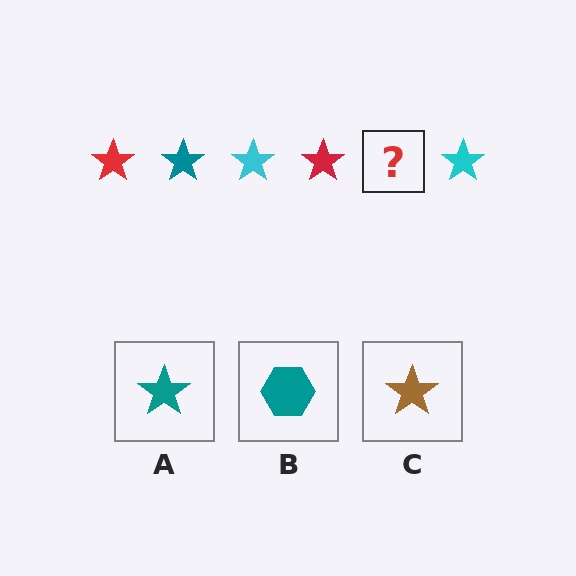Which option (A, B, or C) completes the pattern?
A.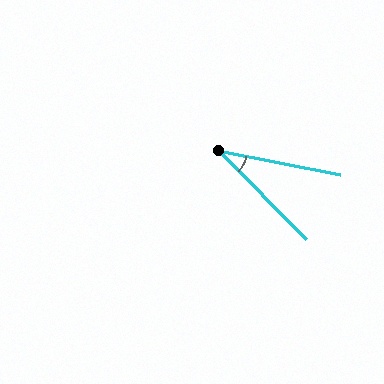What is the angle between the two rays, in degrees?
Approximately 34 degrees.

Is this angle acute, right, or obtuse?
It is acute.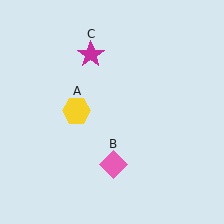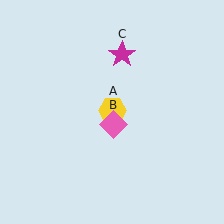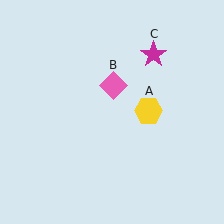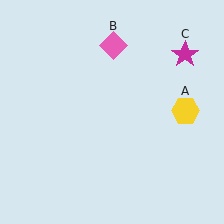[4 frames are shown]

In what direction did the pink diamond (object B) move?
The pink diamond (object B) moved up.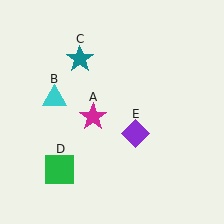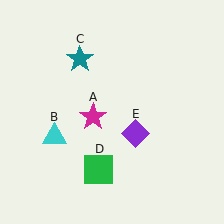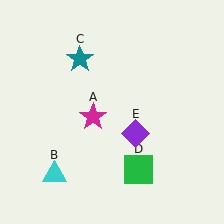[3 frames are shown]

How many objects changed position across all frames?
2 objects changed position: cyan triangle (object B), green square (object D).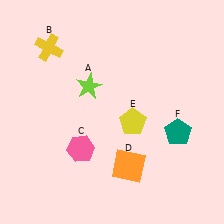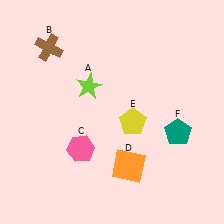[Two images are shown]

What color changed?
The cross (B) changed from yellow in Image 1 to brown in Image 2.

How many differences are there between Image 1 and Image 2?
There is 1 difference between the two images.